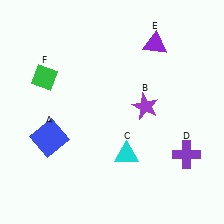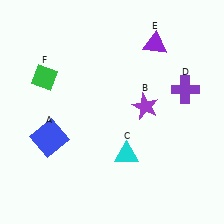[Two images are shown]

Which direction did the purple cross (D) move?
The purple cross (D) moved up.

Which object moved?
The purple cross (D) moved up.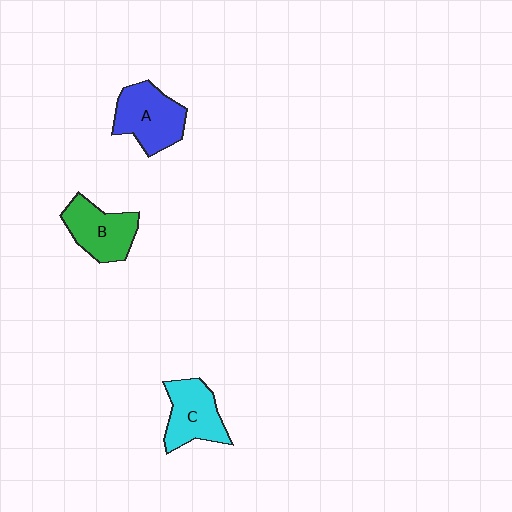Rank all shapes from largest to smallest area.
From largest to smallest: A (blue), B (green), C (cyan).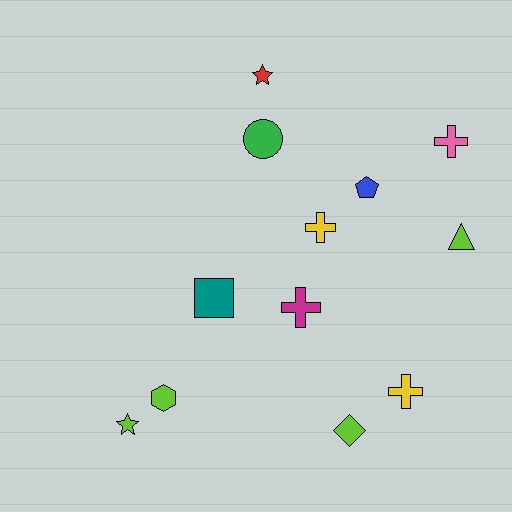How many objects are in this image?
There are 12 objects.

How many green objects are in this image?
There is 1 green object.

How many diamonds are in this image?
There is 1 diamond.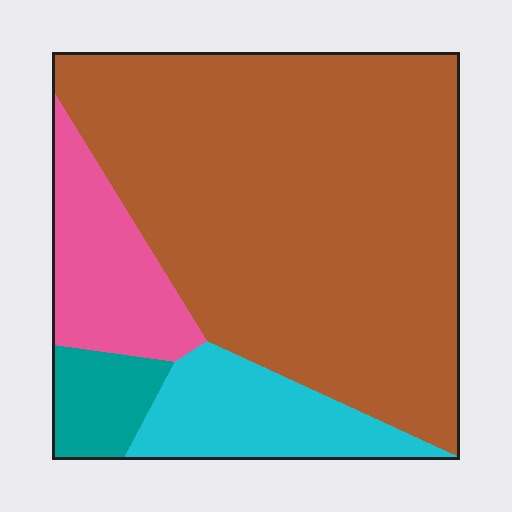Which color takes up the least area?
Teal, at roughly 5%.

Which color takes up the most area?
Brown, at roughly 70%.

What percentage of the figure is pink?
Pink takes up less than a quarter of the figure.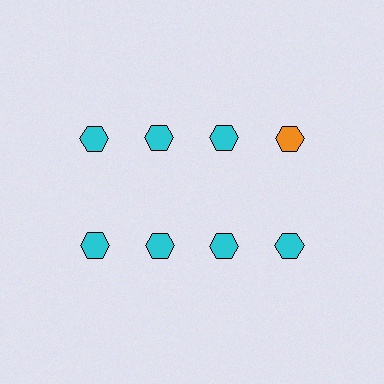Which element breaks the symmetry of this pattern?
The orange hexagon in the top row, second from right column breaks the symmetry. All other shapes are cyan hexagons.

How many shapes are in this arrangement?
There are 8 shapes arranged in a grid pattern.